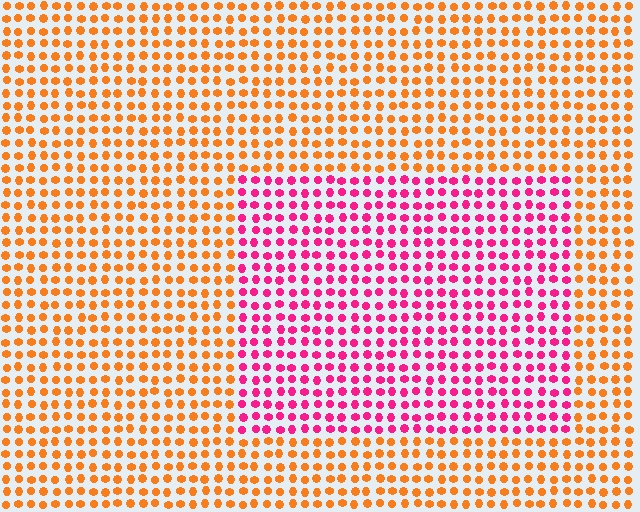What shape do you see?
I see a rectangle.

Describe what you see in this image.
The image is filled with small orange elements in a uniform arrangement. A rectangle-shaped region is visible where the elements are tinted to a slightly different hue, forming a subtle color boundary.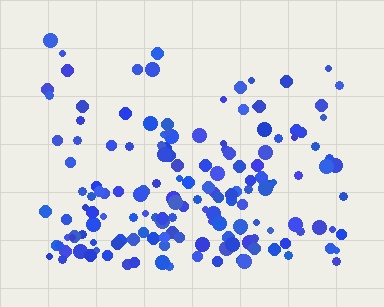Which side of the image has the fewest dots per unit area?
The top.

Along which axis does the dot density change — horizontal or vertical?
Vertical.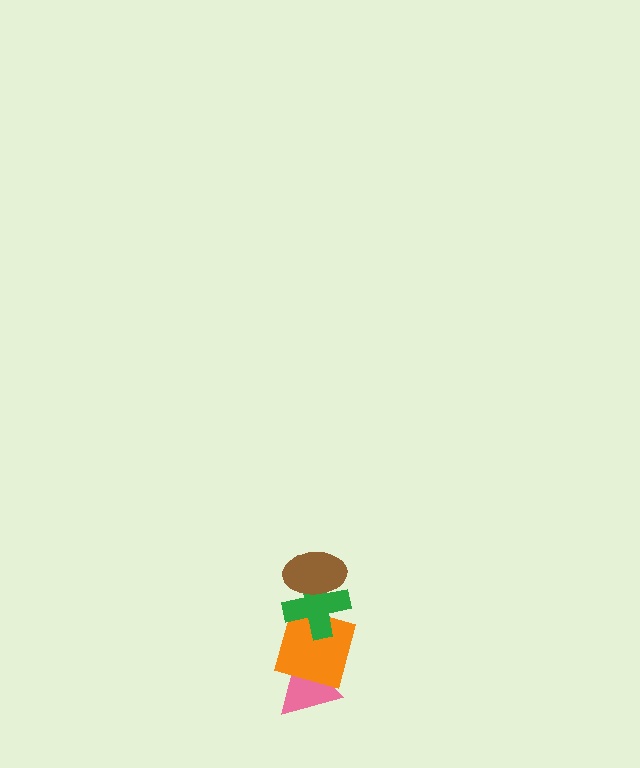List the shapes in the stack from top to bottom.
From top to bottom: the brown ellipse, the green cross, the orange square, the pink triangle.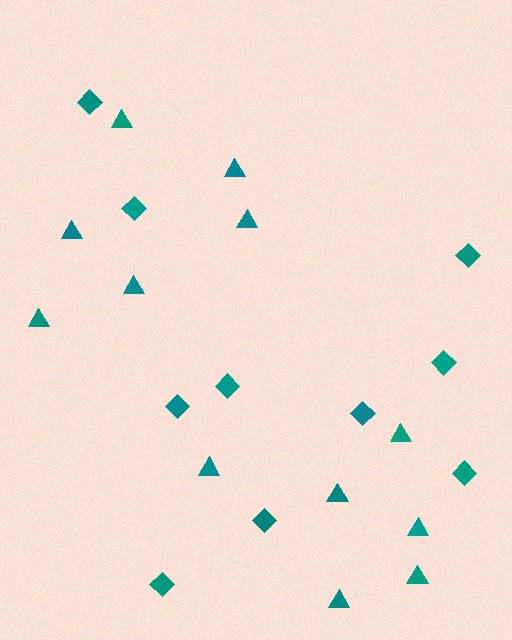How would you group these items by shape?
There are 2 groups: one group of triangles (12) and one group of diamonds (10).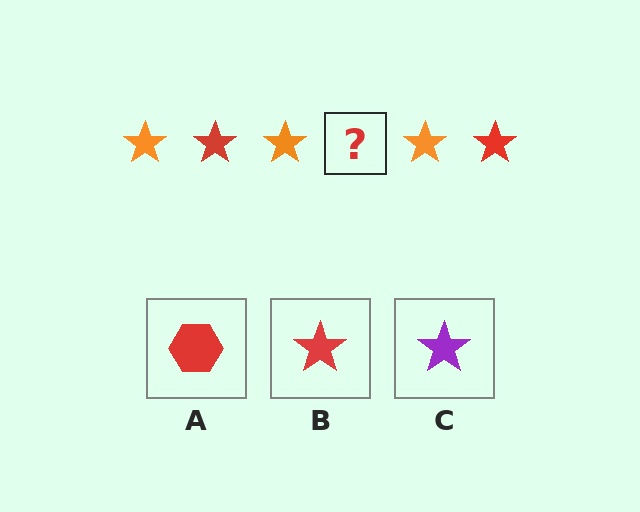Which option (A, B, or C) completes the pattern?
B.